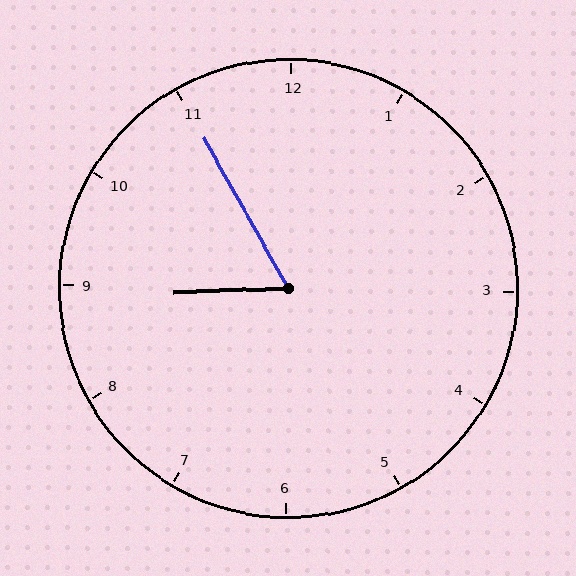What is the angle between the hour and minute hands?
Approximately 62 degrees.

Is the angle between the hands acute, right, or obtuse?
It is acute.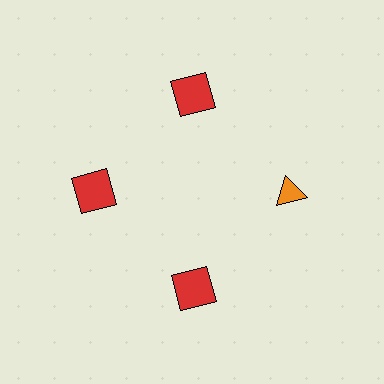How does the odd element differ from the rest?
It differs in both color (orange instead of red) and shape (triangle instead of square).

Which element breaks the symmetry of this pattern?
The orange triangle at roughly the 3 o'clock position breaks the symmetry. All other shapes are red squares.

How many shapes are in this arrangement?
There are 4 shapes arranged in a ring pattern.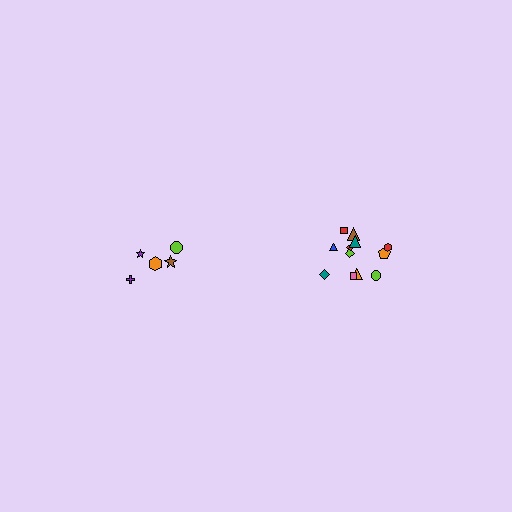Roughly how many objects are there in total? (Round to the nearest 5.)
Roughly 15 objects in total.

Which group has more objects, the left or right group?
The right group.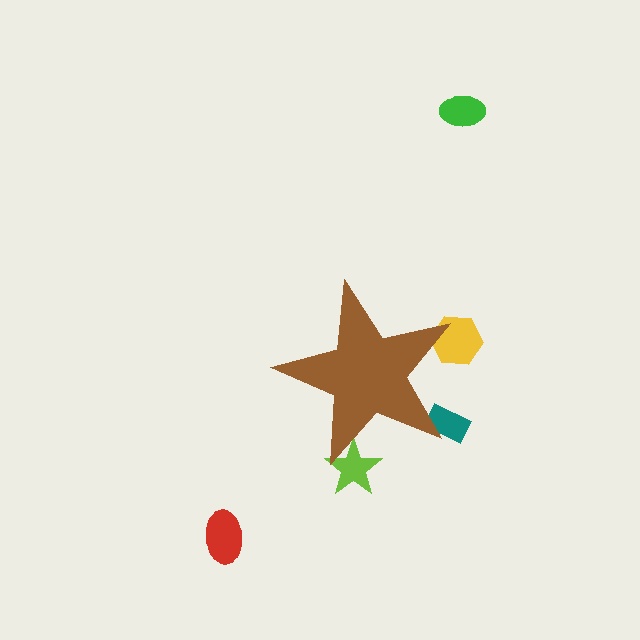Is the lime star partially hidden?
Yes, the lime star is partially hidden behind the brown star.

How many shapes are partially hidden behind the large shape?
3 shapes are partially hidden.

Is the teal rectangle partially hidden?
Yes, the teal rectangle is partially hidden behind the brown star.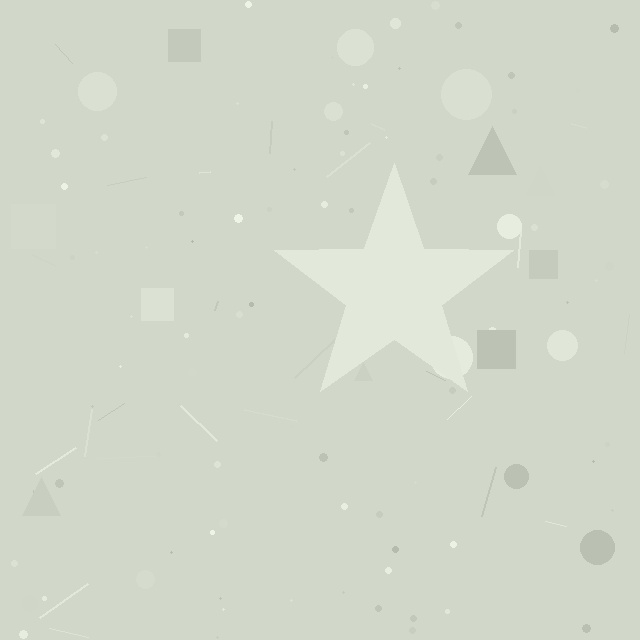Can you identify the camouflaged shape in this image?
The camouflaged shape is a star.